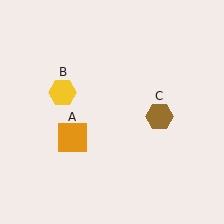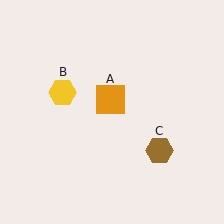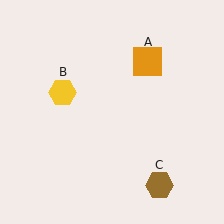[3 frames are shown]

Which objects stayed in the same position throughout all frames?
Yellow hexagon (object B) remained stationary.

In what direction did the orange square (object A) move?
The orange square (object A) moved up and to the right.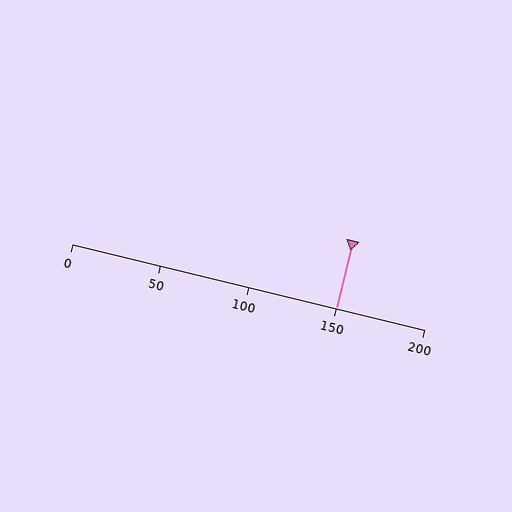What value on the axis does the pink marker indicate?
The marker indicates approximately 150.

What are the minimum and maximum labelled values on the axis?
The axis runs from 0 to 200.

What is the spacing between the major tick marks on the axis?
The major ticks are spaced 50 apart.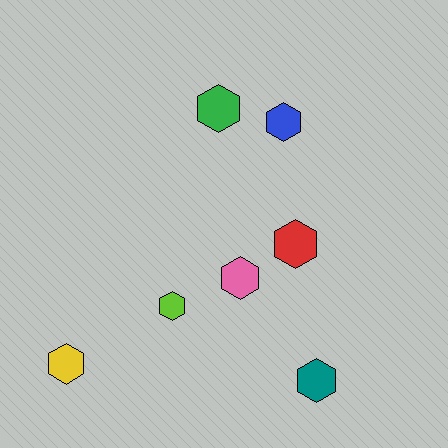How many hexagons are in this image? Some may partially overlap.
There are 7 hexagons.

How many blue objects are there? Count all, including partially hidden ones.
There is 1 blue object.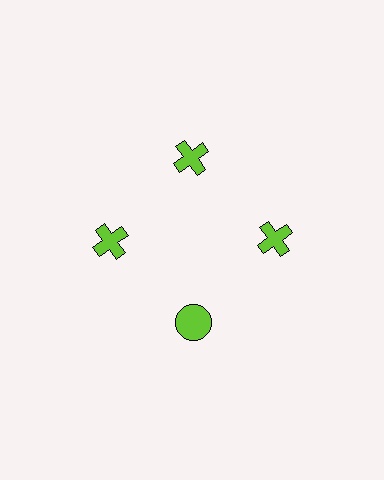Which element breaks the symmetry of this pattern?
The lime circle at roughly the 6 o'clock position breaks the symmetry. All other shapes are lime crosses.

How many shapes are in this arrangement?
There are 4 shapes arranged in a ring pattern.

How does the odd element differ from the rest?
It has a different shape: circle instead of cross.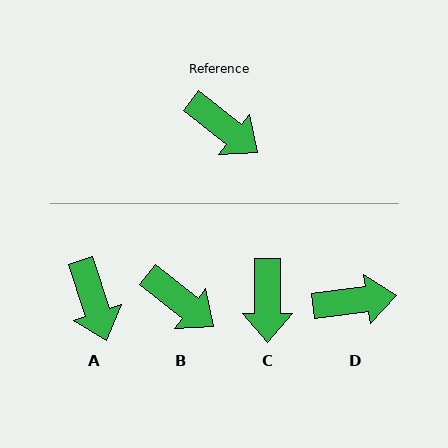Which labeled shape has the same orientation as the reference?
B.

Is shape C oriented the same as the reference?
No, it is off by about 52 degrees.